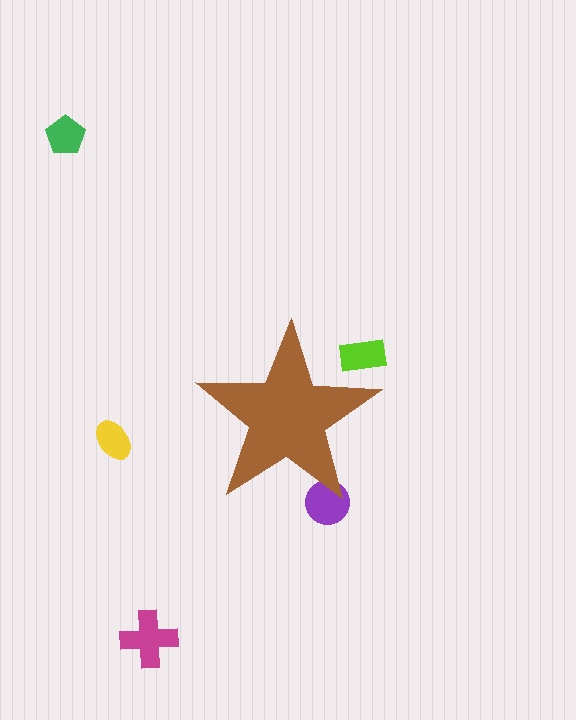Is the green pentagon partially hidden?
No, the green pentagon is fully visible.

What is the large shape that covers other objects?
A brown star.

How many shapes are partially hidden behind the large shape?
2 shapes are partially hidden.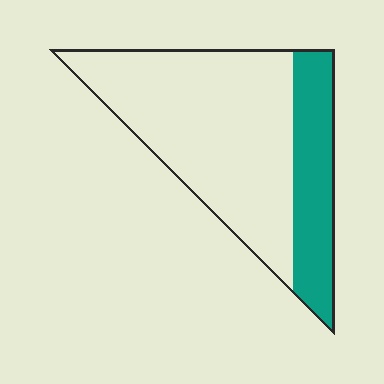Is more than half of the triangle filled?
No.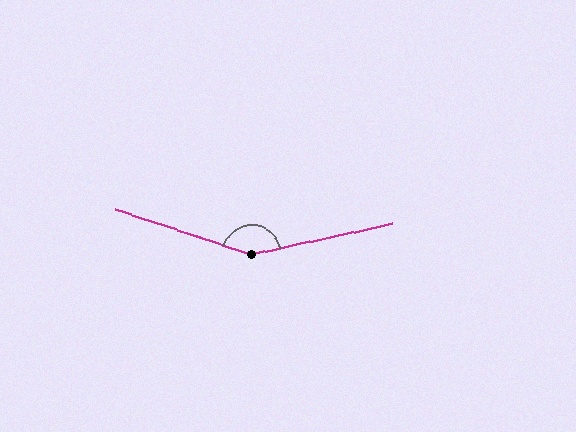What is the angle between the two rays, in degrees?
Approximately 149 degrees.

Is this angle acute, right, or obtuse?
It is obtuse.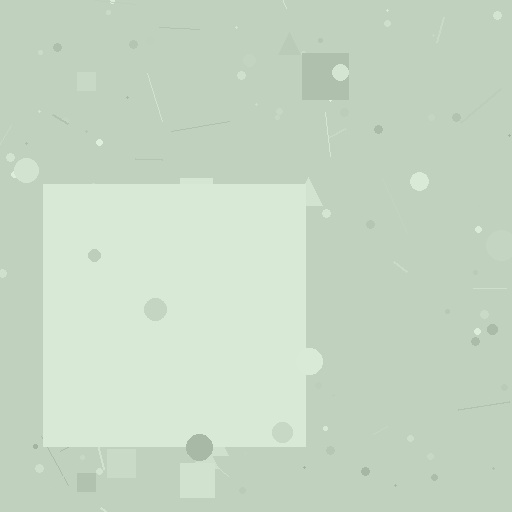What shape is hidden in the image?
A square is hidden in the image.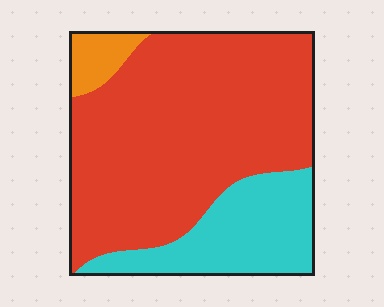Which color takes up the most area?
Red, at roughly 70%.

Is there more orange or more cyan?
Cyan.